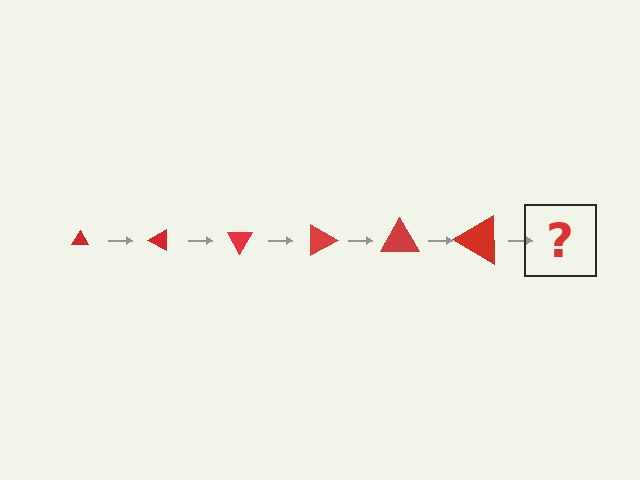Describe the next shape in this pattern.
It should be a triangle, larger than the previous one and rotated 180 degrees from the start.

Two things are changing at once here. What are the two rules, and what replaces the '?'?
The two rules are that the triangle grows larger each step and it rotates 30 degrees each step. The '?' should be a triangle, larger than the previous one and rotated 180 degrees from the start.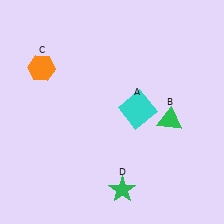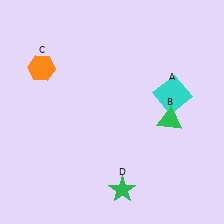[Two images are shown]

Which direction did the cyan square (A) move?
The cyan square (A) moved right.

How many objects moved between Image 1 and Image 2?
1 object moved between the two images.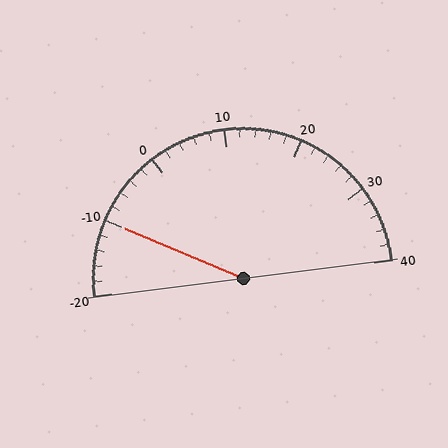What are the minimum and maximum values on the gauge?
The gauge ranges from -20 to 40.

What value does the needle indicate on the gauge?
The needle indicates approximately -10.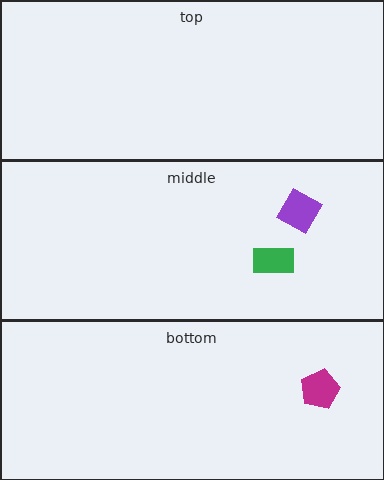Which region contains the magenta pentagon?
The bottom region.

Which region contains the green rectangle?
The middle region.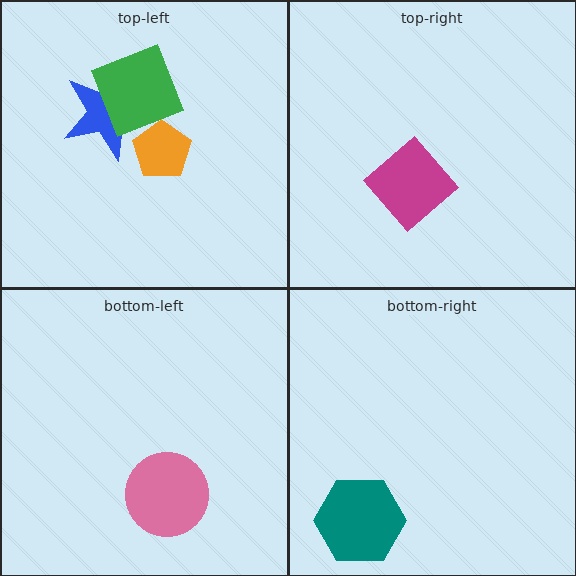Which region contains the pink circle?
The bottom-left region.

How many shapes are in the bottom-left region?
1.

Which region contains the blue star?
The top-left region.